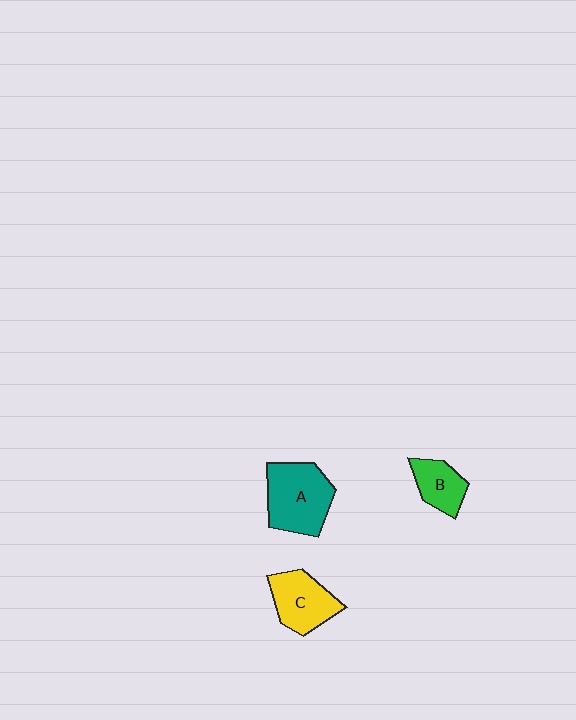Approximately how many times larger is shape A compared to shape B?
Approximately 1.8 times.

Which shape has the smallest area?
Shape B (green).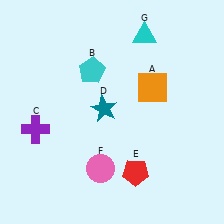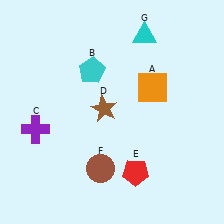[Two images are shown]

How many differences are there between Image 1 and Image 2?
There are 2 differences between the two images.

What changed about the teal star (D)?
In Image 1, D is teal. In Image 2, it changed to brown.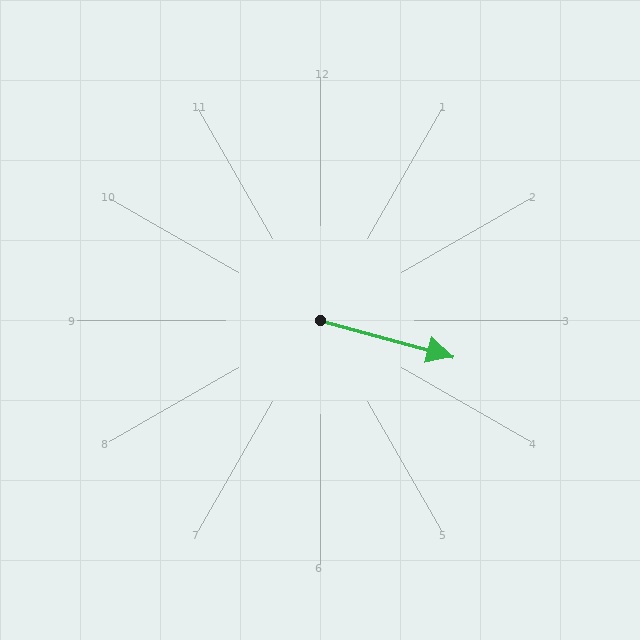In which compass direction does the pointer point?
East.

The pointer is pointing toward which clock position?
Roughly 4 o'clock.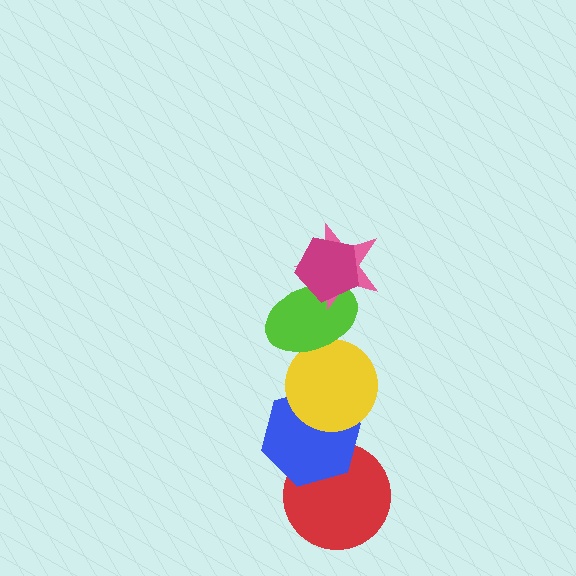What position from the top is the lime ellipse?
The lime ellipse is 3rd from the top.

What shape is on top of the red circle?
The blue hexagon is on top of the red circle.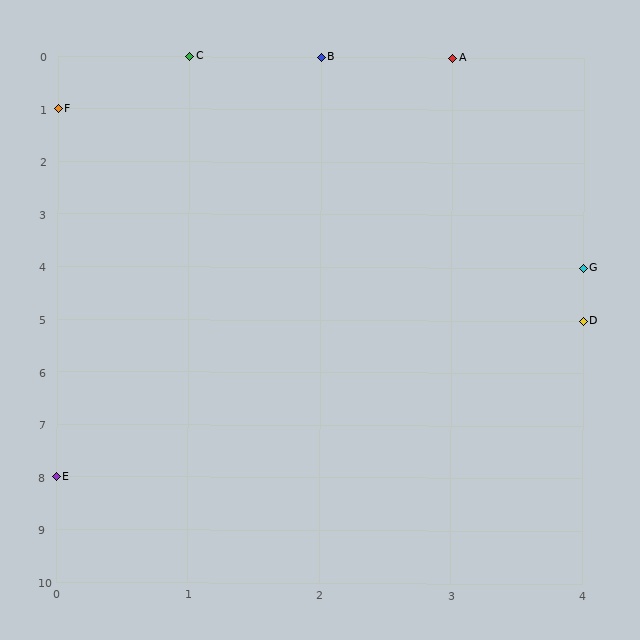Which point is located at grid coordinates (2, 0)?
Point B is at (2, 0).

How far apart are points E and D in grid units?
Points E and D are 4 columns and 3 rows apart (about 5.0 grid units diagonally).